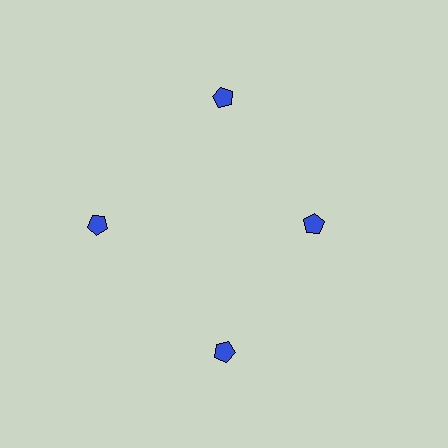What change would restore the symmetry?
The symmetry would be restored by moving it outward, back onto the ring so that all 4 pentagons sit at equal angles and equal distance from the center.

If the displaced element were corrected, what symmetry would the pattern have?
It would have 4-fold rotational symmetry — the pattern would map onto itself every 90 degrees.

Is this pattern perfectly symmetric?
No. The 4 blue pentagons are arranged in a ring, but one element near the 3 o'clock position is pulled inward toward the center, breaking the 4-fold rotational symmetry.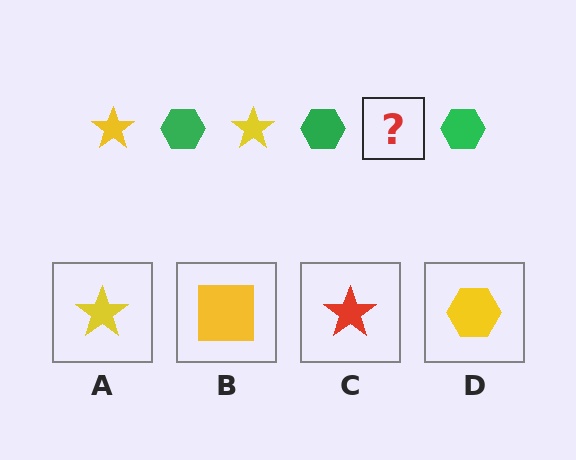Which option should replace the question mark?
Option A.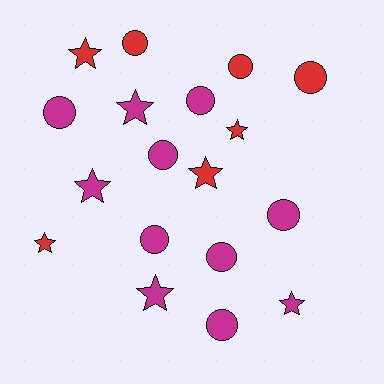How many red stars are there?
There are 4 red stars.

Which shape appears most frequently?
Circle, with 10 objects.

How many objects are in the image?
There are 18 objects.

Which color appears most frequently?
Magenta, with 11 objects.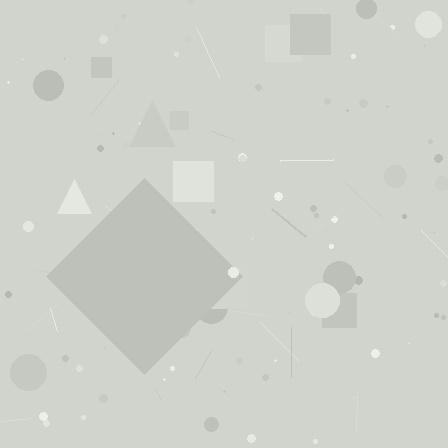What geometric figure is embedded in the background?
A diamond is embedded in the background.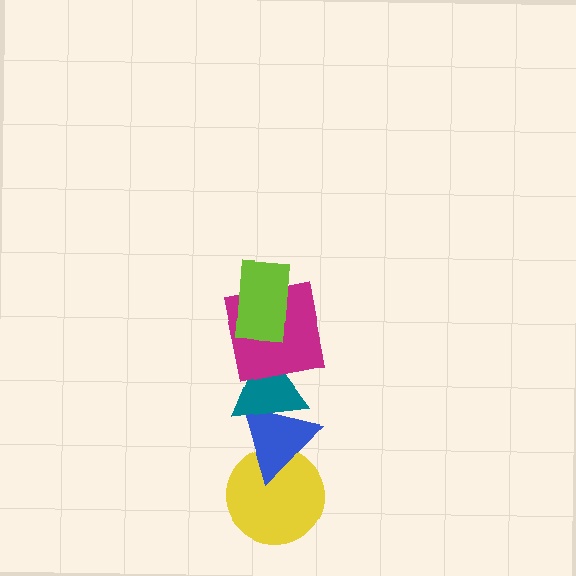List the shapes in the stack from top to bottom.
From top to bottom: the lime rectangle, the magenta square, the teal triangle, the blue triangle, the yellow circle.